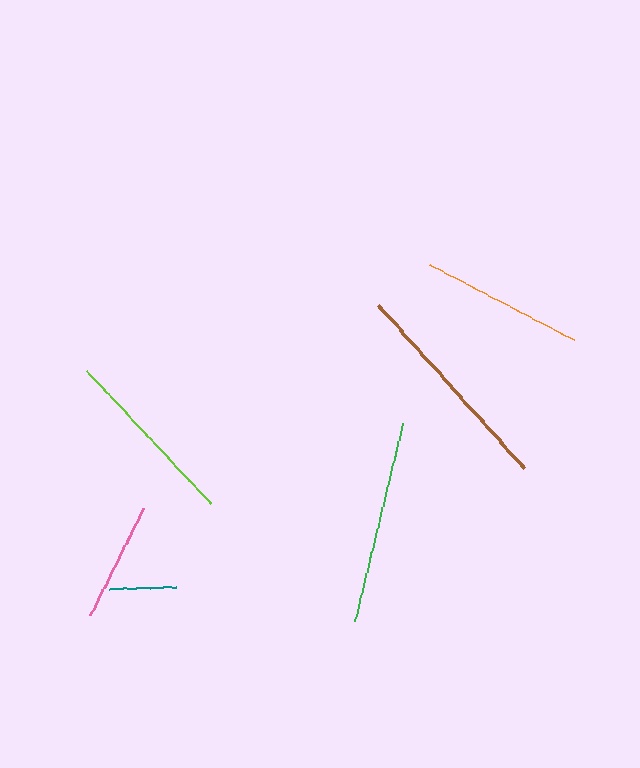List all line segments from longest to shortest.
From longest to shortest: brown, green, lime, orange, pink, teal.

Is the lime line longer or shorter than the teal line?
The lime line is longer than the teal line.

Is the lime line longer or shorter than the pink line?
The lime line is longer than the pink line.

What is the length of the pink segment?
The pink segment is approximately 119 pixels long.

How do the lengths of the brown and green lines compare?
The brown and green lines are approximately the same length.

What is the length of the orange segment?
The orange segment is approximately 163 pixels long.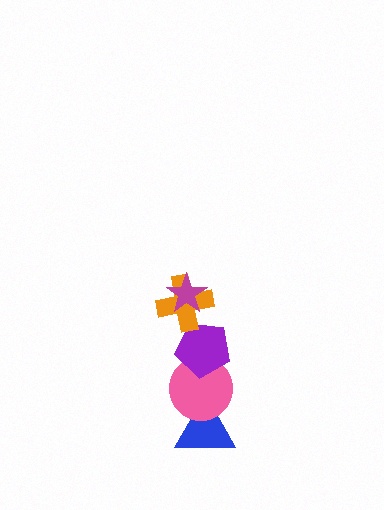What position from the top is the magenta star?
The magenta star is 1st from the top.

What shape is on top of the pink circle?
The purple pentagon is on top of the pink circle.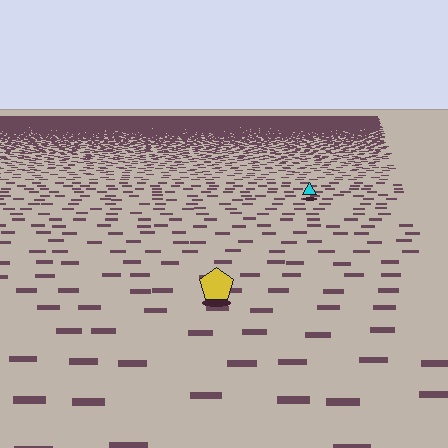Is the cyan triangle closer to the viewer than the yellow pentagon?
No. The yellow pentagon is closer — you can tell from the texture gradient: the ground texture is coarser near it.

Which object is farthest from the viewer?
The cyan triangle is farthest from the viewer. It appears smaller and the ground texture around it is denser.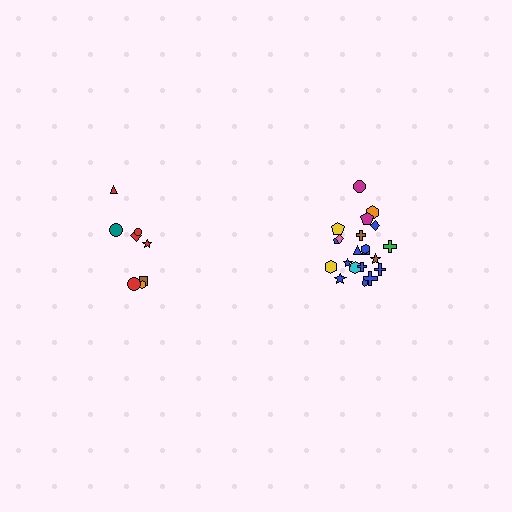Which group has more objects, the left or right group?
The right group.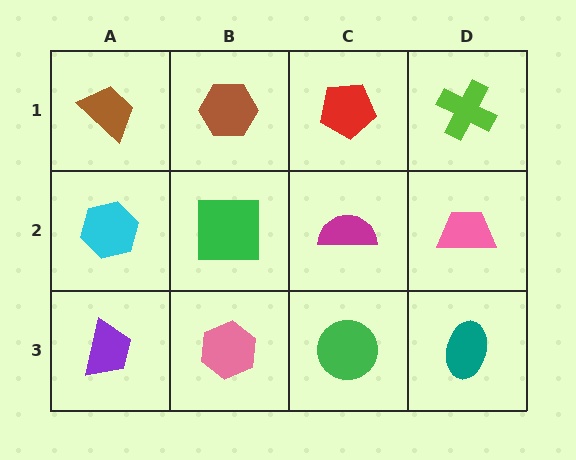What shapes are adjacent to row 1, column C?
A magenta semicircle (row 2, column C), a brown hexagon (row 1, column B), a lime cross (row 1, column D).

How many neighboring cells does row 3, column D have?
2.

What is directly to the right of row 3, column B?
A green circle.